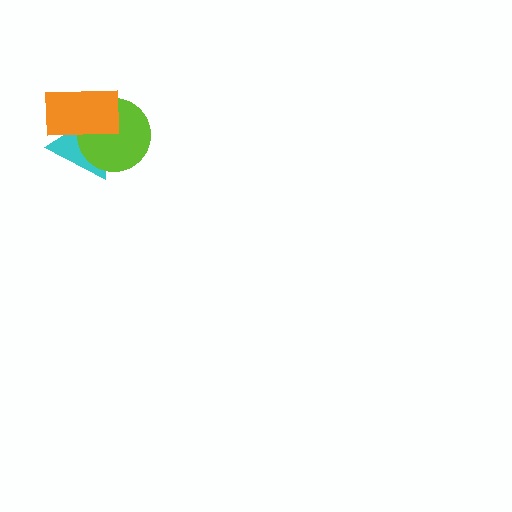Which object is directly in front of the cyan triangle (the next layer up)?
The lime circle is directly in front of the cyan triangle.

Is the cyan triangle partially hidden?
Yes, it is partially covered by another shape.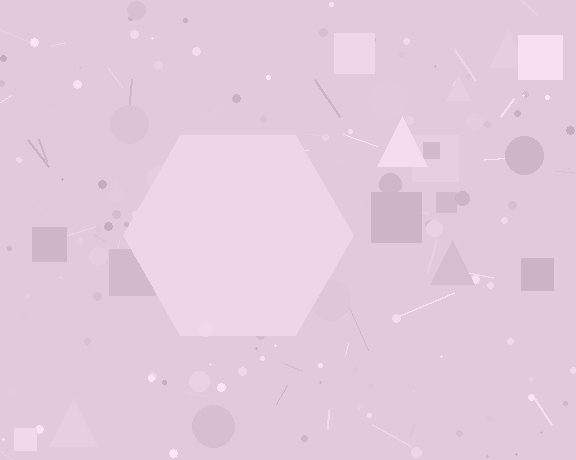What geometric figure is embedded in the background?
A hexagon is embedded in the background.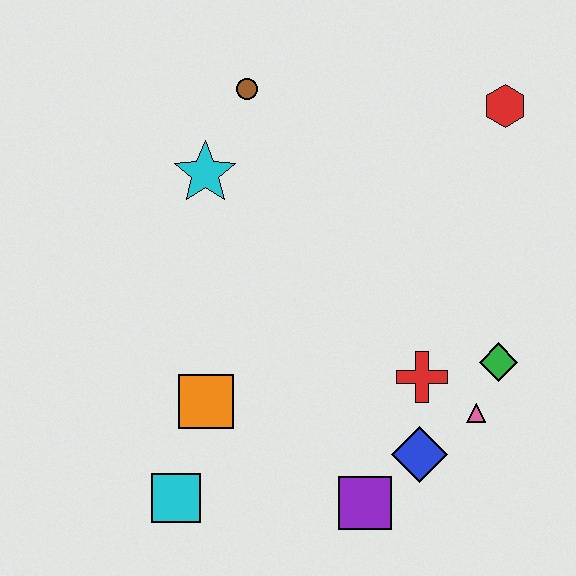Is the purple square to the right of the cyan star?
Yes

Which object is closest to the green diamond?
The pink triangle is closest to the green diamond.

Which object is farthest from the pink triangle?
The brown circle is farthest from the pink triangle.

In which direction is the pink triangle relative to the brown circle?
The pink triangle is below the brown circle.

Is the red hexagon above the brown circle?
No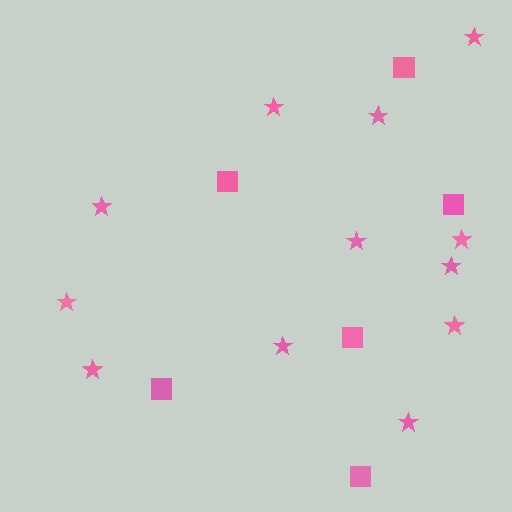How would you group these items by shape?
There are 2 groups: one group of squares (6) and one group of stars (12).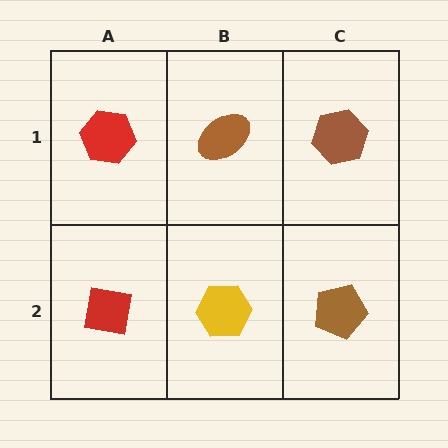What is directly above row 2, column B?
A brown ellipse.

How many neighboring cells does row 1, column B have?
3.